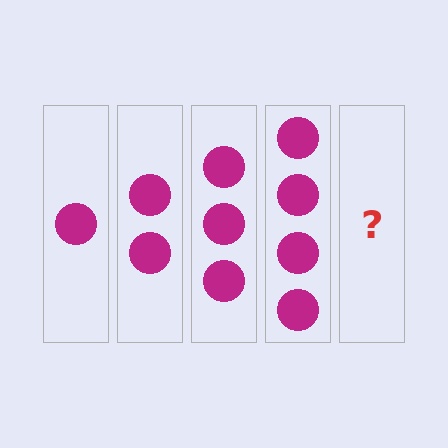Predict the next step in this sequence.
The next step is 5 circles.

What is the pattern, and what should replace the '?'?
The pattern is that each step adds one more circle. The '?' should be 5 circles.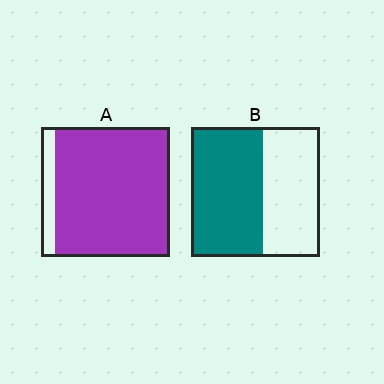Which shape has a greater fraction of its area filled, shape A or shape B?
Shape A.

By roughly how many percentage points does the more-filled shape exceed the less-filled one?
By roughly 35 percentage points (A over B).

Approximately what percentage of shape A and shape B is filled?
A is approximately 90% and B is approximately 55%.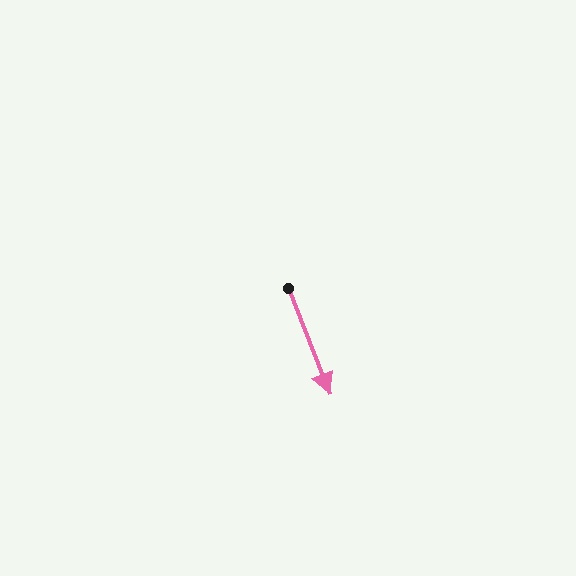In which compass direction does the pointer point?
South.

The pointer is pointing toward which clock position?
Roughly 5 o'clock.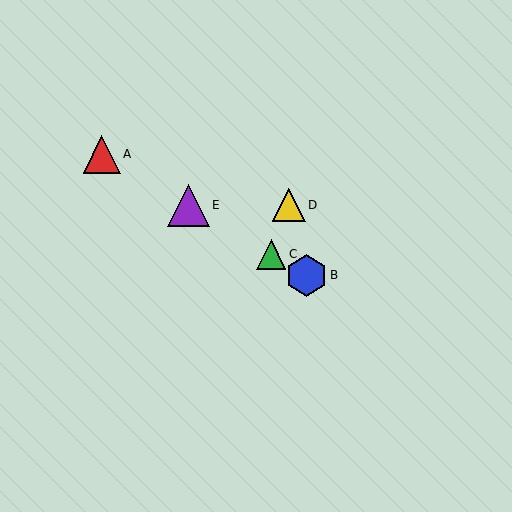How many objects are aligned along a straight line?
4 objects (A, B, C, E) are aligned along a straight line.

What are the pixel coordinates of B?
Object B is at (307, 275).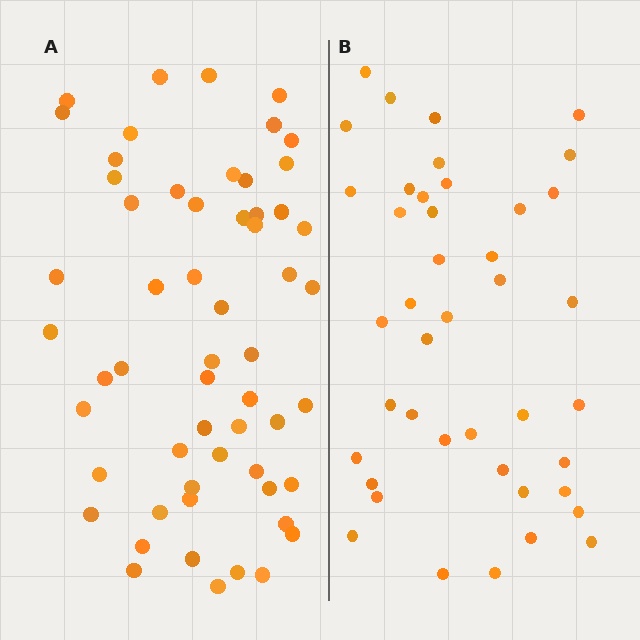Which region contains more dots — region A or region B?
Region A (the left region) has more dots.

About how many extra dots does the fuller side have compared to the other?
Region A has approximately 15 more dots than region B.